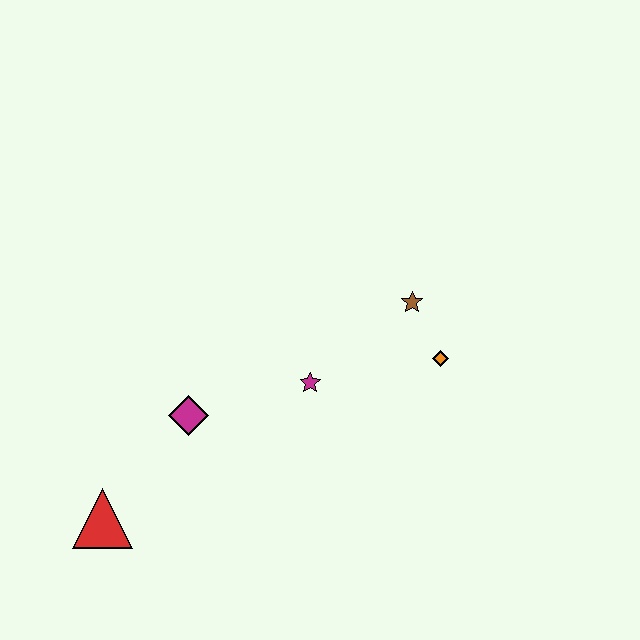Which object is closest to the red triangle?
The magenta diamond is closest to the red triangle.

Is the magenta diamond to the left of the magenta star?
Yes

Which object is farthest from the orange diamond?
The red triangle is farthest from the orange diamond.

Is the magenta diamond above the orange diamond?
No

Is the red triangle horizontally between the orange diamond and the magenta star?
No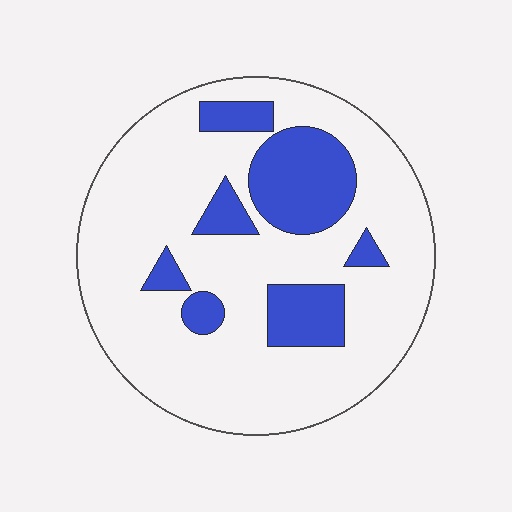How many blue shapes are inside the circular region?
7.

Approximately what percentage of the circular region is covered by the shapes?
Approximately 20%.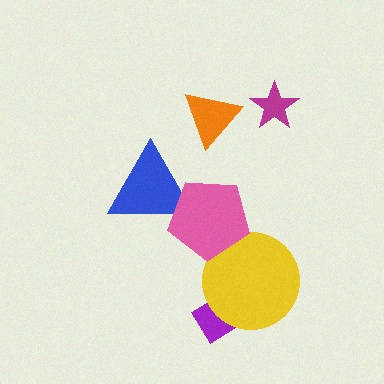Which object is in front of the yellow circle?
The pink pentagon is in front of the yellow circle.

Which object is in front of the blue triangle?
The pink pentagon is in front of the blue triangle.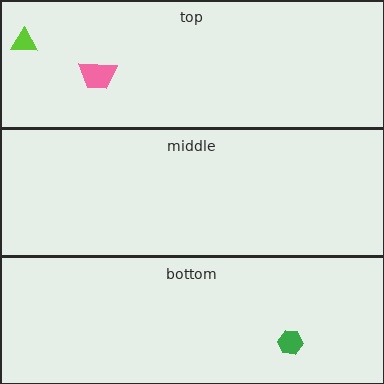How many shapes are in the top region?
2.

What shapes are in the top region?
The lime triangle, the pink trapezoid.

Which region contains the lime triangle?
The top region.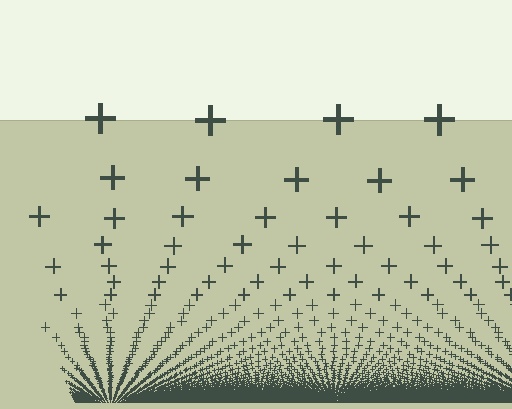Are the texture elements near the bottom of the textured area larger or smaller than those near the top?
Smaller. The gradient is inverted — elements near the bottom are smaller and denser.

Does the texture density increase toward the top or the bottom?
Density increases toward the bottom.